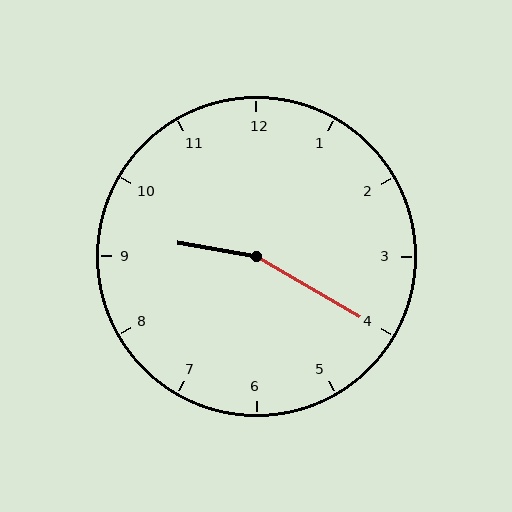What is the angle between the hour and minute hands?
Approximately 160 degrees.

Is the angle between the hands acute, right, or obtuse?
It is obtuse.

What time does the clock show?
9:20.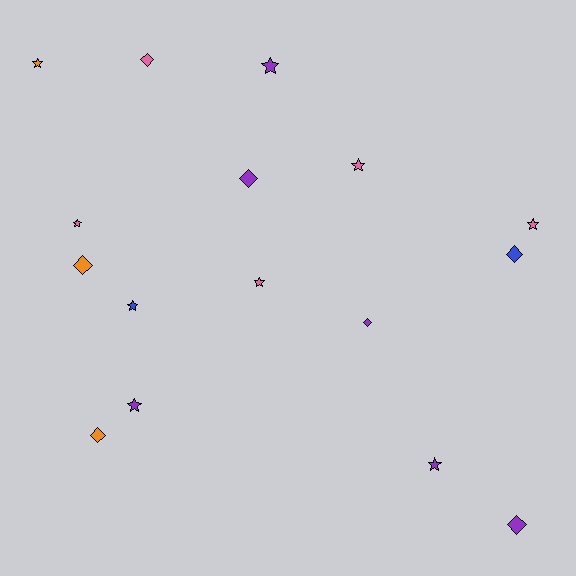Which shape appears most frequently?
Star, with 9 objects.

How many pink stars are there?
There are 4 pink stars.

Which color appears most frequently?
Purple, with 6 objects.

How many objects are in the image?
There are 16 objects.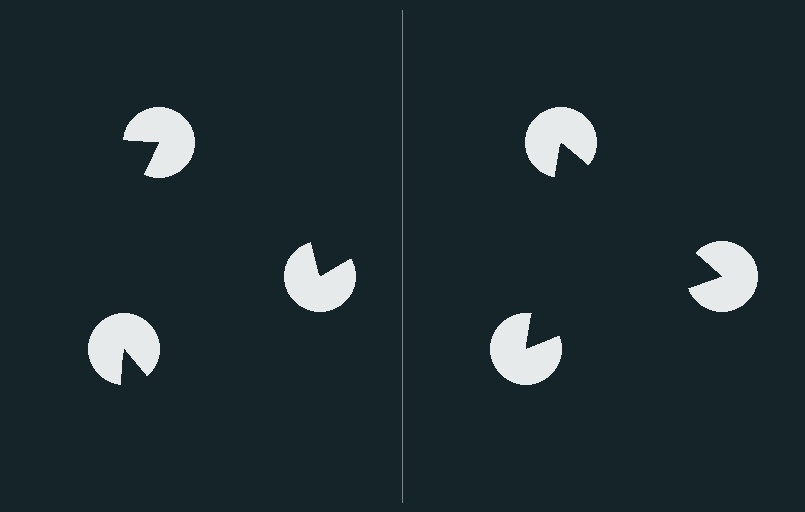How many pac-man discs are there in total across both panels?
6 — 3 on each side.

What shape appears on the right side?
An illusory triangle.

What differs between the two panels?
The pac-man discs are positioned identically on both sides; only the wedge orientations differ. On the right they align to a triangle; on the left they are misaligned.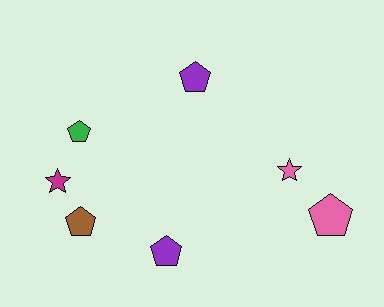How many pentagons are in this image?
There are 5 pentagons.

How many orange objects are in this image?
There are no orange objects.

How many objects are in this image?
There are 7 objects.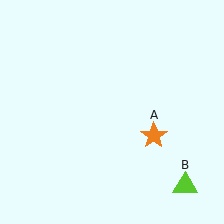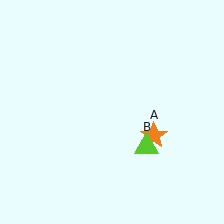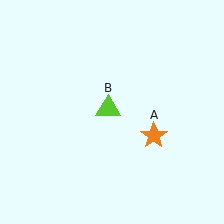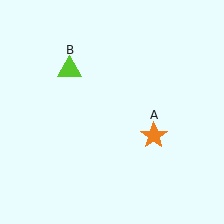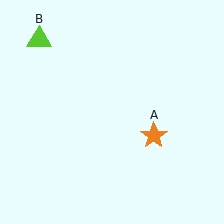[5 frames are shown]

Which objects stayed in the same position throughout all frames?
Orange star (object A) remained stationary.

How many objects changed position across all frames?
1 object changed position: lime triangle (object B).